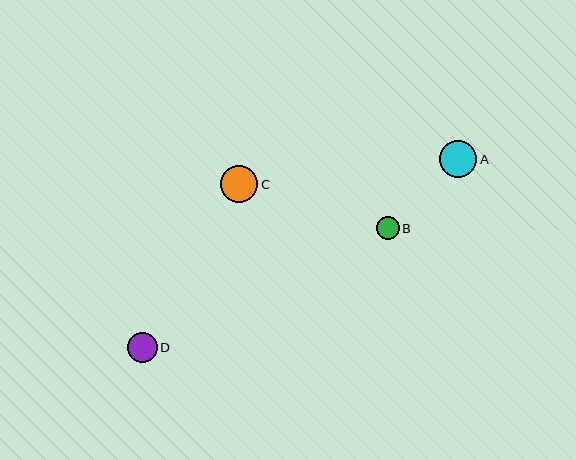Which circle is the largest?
Circle A is the largest with a size of approximately 37 pixels.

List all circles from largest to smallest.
From largest to smallest: A, C, D, B.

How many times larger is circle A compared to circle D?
Circle A is approximately 1.3 times the size of circle D.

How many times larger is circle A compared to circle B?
Circle A is approximately 1.6 times the size of circle B.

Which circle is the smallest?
Circle B is the smallest with a size of approximately 23 pixels.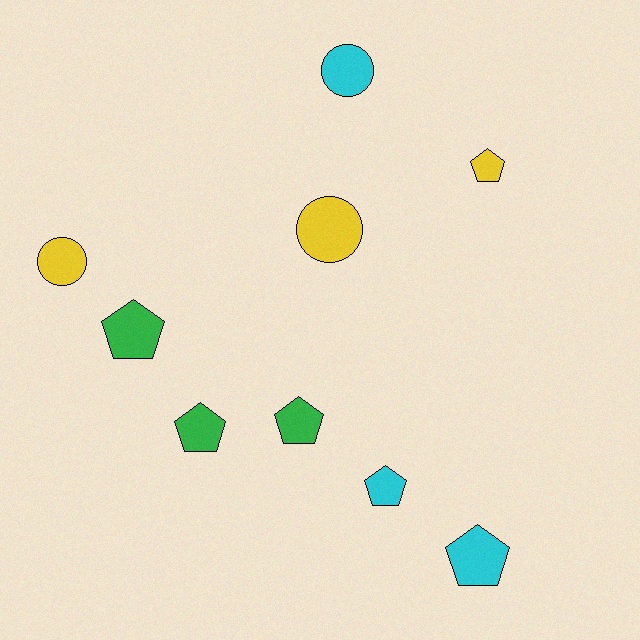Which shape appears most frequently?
Pentagon, with 6 objects.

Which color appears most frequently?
Cyan, with 3 objects.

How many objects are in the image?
There are 9 objects.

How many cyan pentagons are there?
There are 2 cyan pentagons.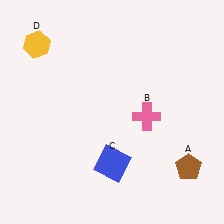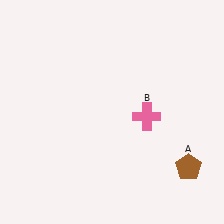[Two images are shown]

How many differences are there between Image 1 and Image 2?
There are 2 differences between the two images.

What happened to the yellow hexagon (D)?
The yellow hexagon (D) was removed in Image 2. It was in the top-left area of Image 1.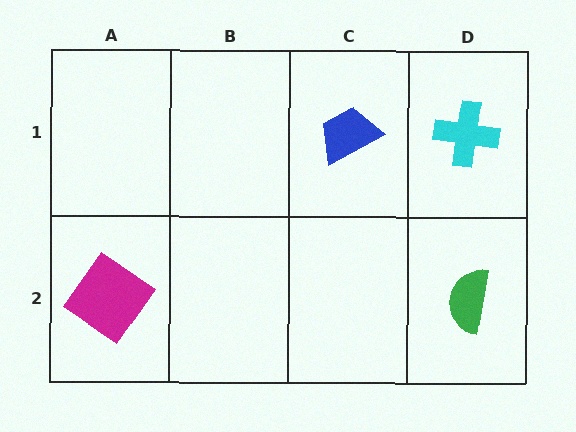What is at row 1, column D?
A cyan cross.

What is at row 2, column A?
A magenta diamond.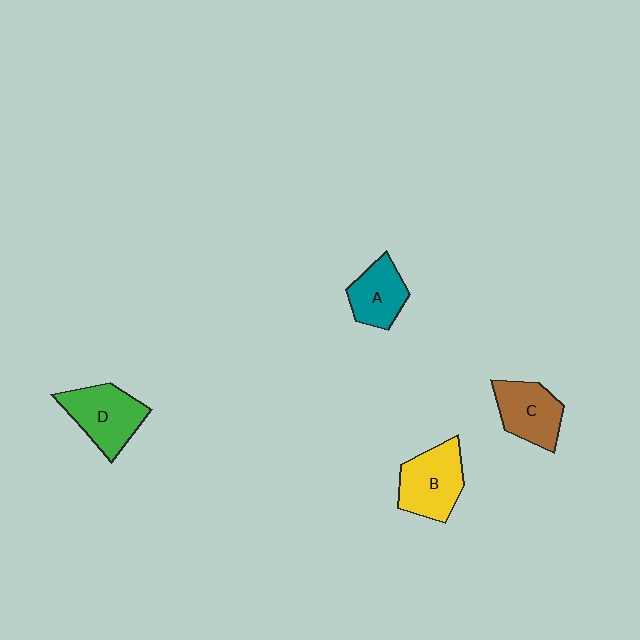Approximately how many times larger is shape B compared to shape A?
Approximately 1.3 times.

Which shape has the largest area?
Shape D (green).